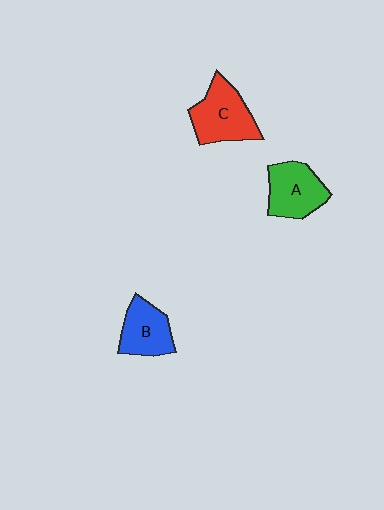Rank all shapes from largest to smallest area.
From largest to smallest: C (red), A (green), B (blue).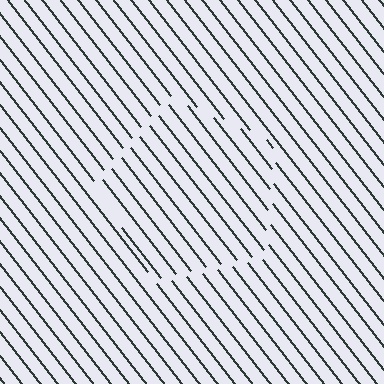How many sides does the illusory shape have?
5 sides — the line-ends trace a pentagon.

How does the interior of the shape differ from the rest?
The interior of the shape contains the same grating, shifted by half a period — the contour is defined by the phase discontinuity where line-ends from the inner and outer gratings abut.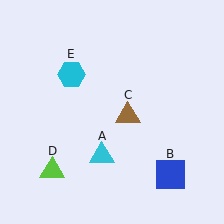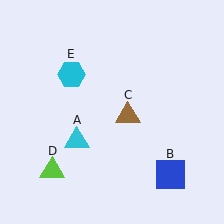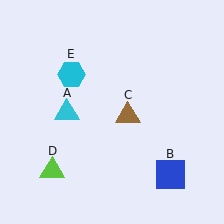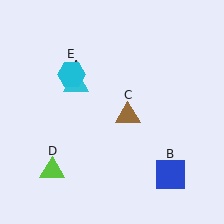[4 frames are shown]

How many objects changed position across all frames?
1 object changed position: cyan triangle (object A).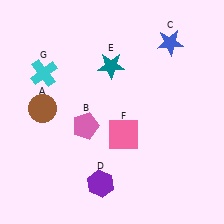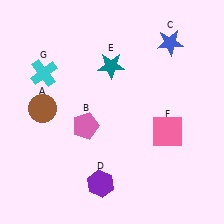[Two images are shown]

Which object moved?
The pink square (F) moved right.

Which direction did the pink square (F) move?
The pink square (F) moved right.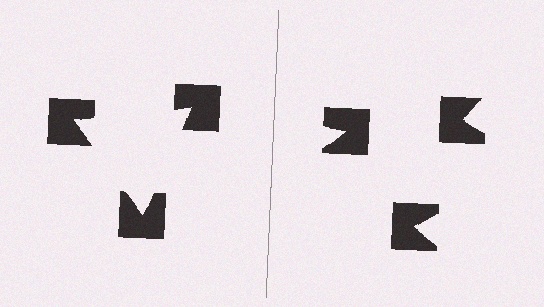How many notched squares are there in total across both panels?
6 — 3 on each side.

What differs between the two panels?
The notched squares are positioned identically on both sides; only the wedge orientations differ. On the left they align to a triangle; on the right they are misaligned.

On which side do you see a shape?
An illusory triangle appears on the left side. On the right side the wedge cuts are rotated, so no coherent shape forms.